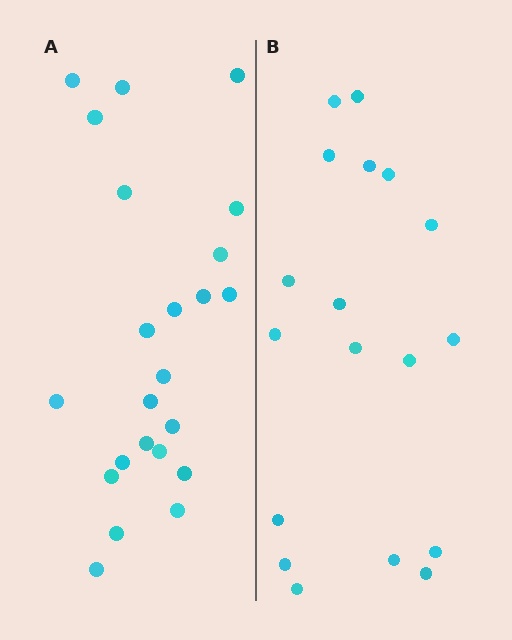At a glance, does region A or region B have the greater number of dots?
Region A (the left region) has more dots.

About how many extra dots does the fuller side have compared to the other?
Region A has about 5 more dots than region B.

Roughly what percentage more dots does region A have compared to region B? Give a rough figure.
About 30% more.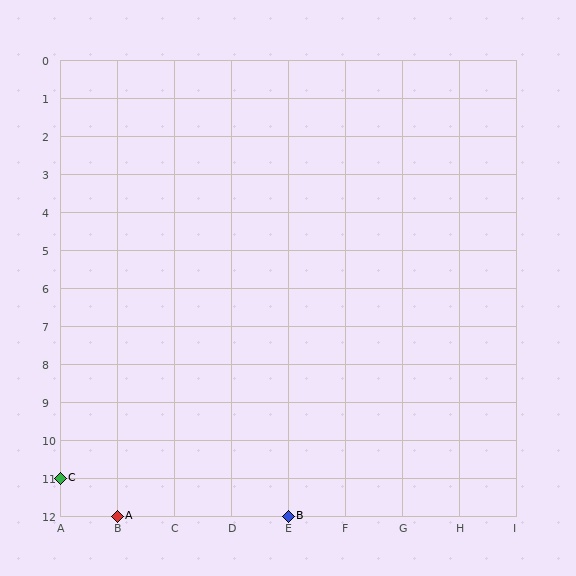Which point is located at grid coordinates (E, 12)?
Point B is at (E, 12).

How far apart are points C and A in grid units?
Points C and A are 1 column and 1 row apart (about 1.4 grid units diagonally).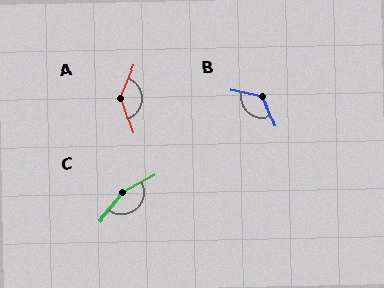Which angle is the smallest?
B, at approximately 123 degrees.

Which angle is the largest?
C, at approximately 157 degrees.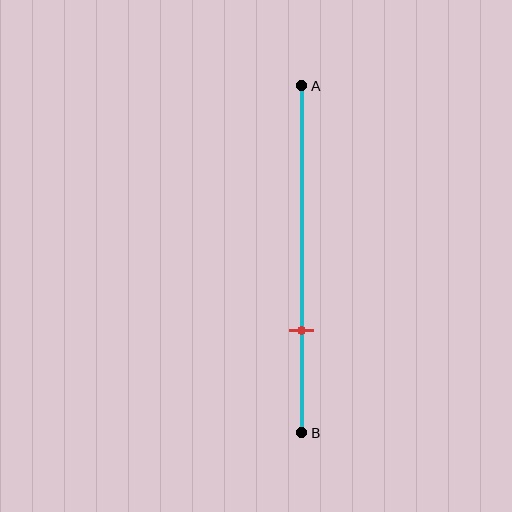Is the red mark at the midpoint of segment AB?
No, the mark is at about 70% from A, not at the 50% midpoint.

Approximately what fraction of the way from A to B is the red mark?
The red mark is approximately 70% of the way from A to B.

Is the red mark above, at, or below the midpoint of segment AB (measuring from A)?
The red mark is below the midpoint of segment AB.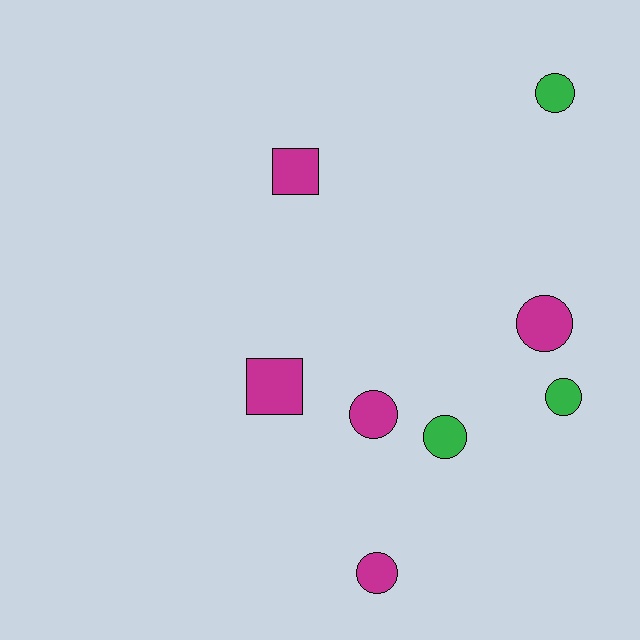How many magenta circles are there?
There are 3 magenta circles.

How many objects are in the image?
There are 8 objects.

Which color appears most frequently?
Magenta, with 5 objects.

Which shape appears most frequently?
Circle, with 6 objects.